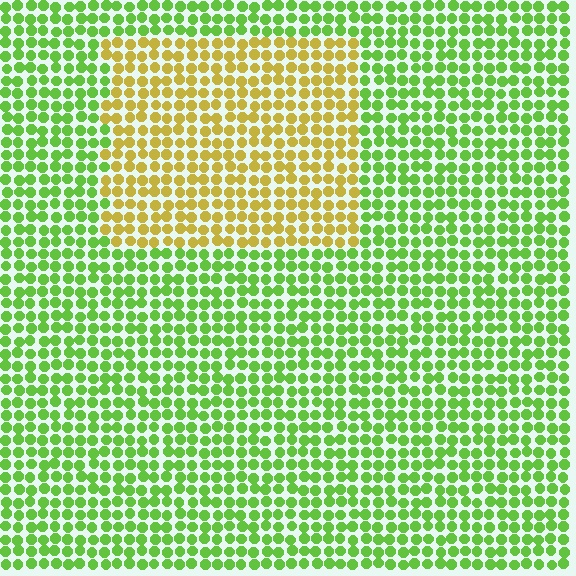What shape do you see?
I see a rectangle.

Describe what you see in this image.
The image is filled with small lime elements in a uniform arrangement. A rectangle-shaped region is visible where the elements are tinted to a slightly different hue, forming a subtle color boundary.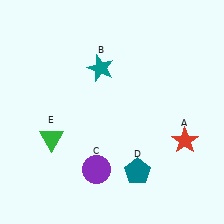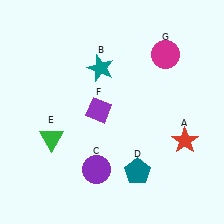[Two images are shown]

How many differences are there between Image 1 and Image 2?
There are 2 differences between the two images.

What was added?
A purple diamond (F), a magenta circle (G) were added in Image 2.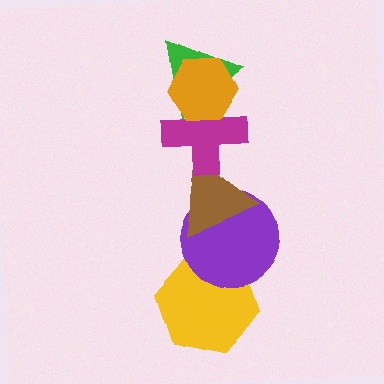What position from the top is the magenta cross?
The magenta cross is 3rd from the top.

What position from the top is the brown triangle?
The brown triangle is 4th from the top.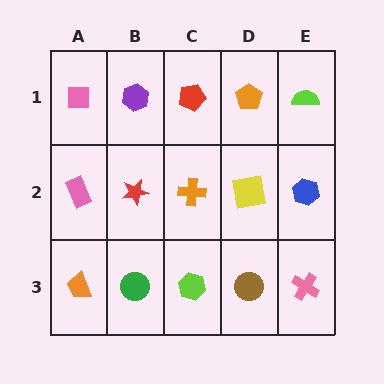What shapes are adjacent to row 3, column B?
A red star (row 2, column B), an orange trapezoid (row 3, column A), a lime hexagon (row 3, column C).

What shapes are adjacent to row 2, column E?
A lime semicircle (row 1, column E), a pink cross (row 3, column E), a yellow square (row 2, column D).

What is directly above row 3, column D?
A yellow square.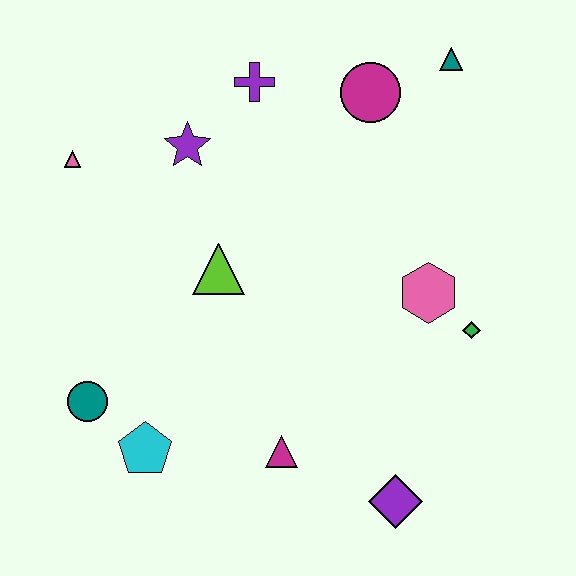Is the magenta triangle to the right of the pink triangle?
Yes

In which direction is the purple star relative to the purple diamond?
The purple star is above the purple diamond.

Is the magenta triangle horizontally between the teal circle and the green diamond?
Yes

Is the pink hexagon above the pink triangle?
No